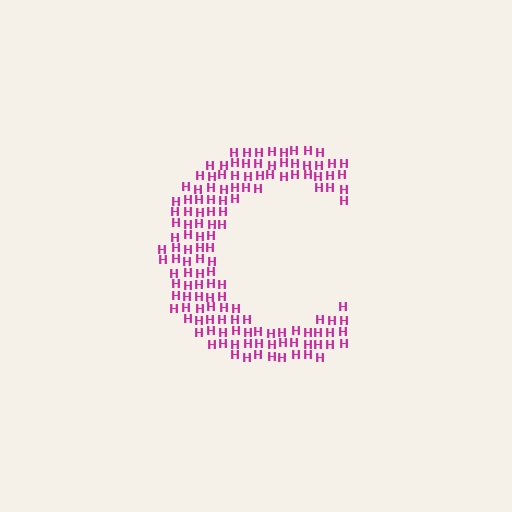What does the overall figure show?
The overall figure shows the letter C.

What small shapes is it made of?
It is made of small letter H's.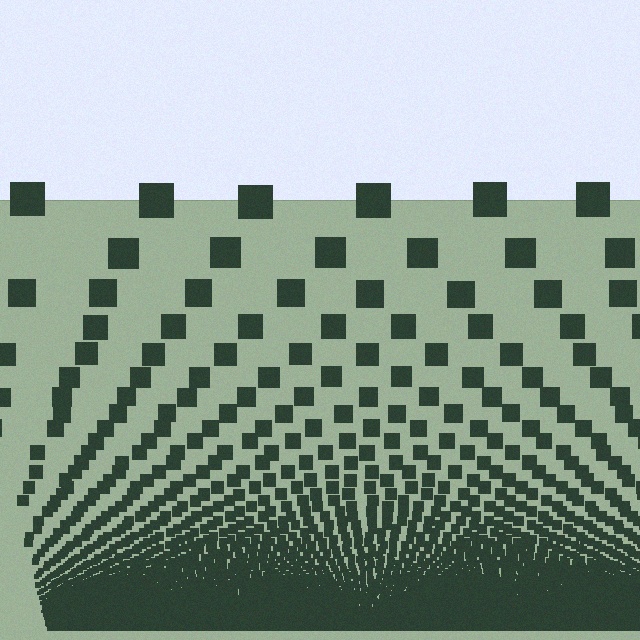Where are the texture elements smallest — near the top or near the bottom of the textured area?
Near the bottom.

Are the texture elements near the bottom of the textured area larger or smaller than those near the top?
Smaller. The gradient is inverted — elements near the bottom are smaller and denser.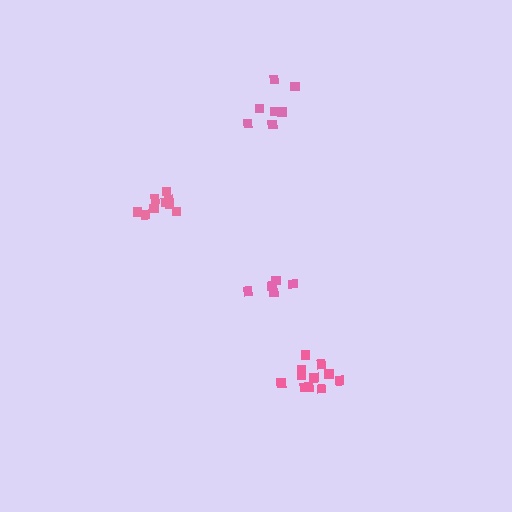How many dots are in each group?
Group 1: 7 dots, Group 2: 5 dots, Group 3: 9 dots, Group 4: 11 dots (32 total).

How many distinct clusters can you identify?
There are 4 distinct clusters.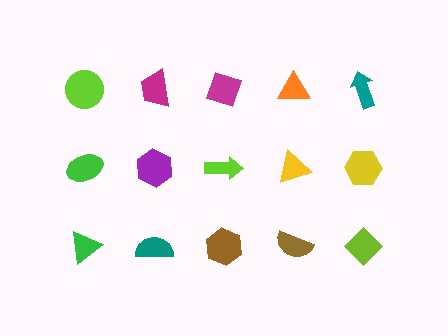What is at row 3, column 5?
A lime diamond.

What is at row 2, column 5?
A yellow hexagon.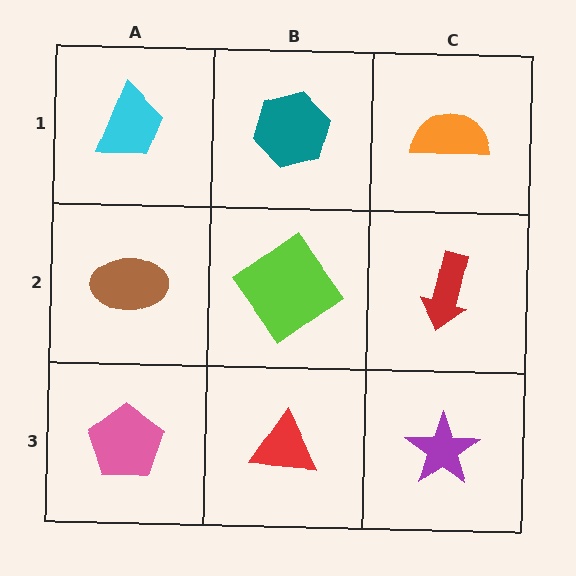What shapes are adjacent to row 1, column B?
A lime diamond (row 2, column B), a cyan trapezoid (row 1, column A), an orange semicircle (row 1, column C).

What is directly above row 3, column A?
A brown ellipse.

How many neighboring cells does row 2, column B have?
4.